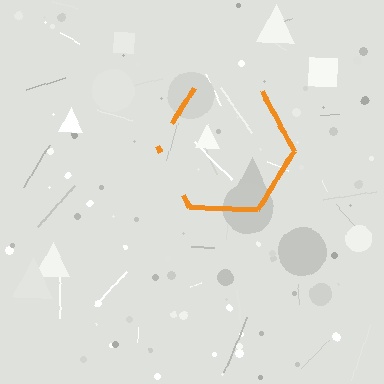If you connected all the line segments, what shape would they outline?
They would outline a hexagon.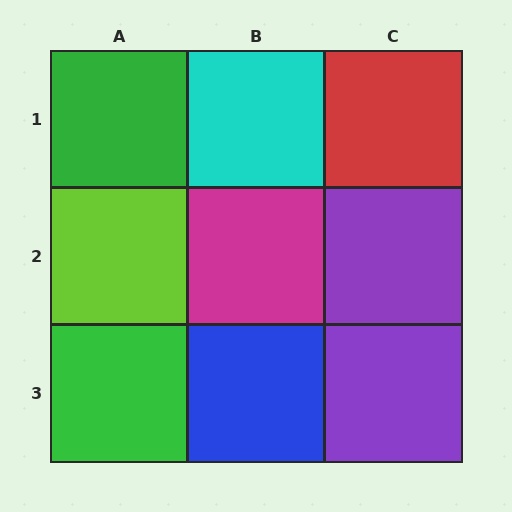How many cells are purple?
2 cells are purple.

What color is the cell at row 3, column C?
Purple.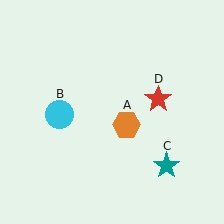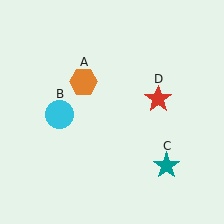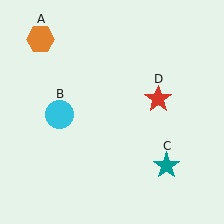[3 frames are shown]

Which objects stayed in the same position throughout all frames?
Cyan circle (object B) and teal star (object C) and red star (object D) remained stationary.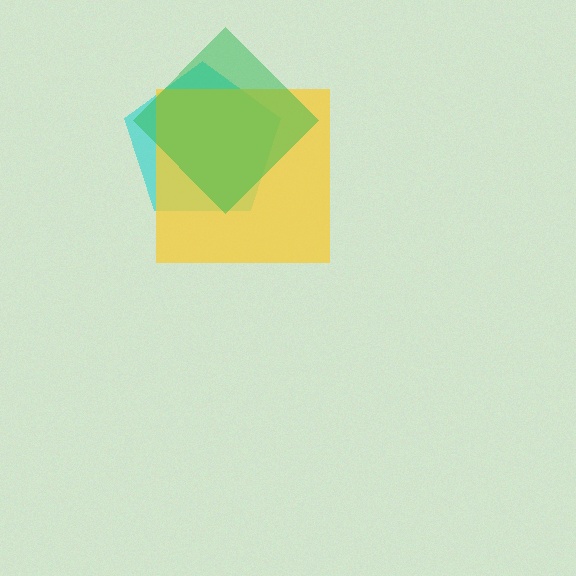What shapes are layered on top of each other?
The layered shapes are: a cyan pentagon, a yellow square, a green diamond.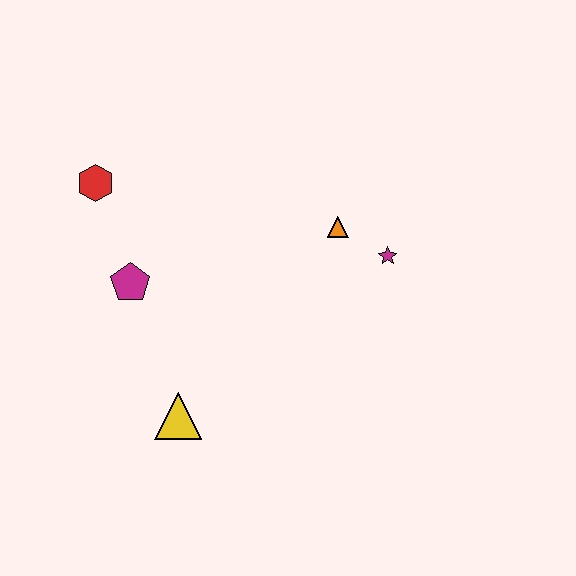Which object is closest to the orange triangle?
The magenta star is closest to the orange triangle.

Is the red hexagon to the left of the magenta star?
Yes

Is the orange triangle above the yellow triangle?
Yes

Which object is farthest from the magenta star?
The red hexagon is farthest from the magenta star.